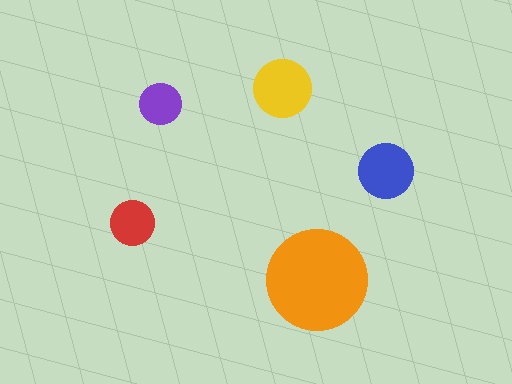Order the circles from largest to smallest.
the orange one, the yellow one, the blue one, the red one, the purple one.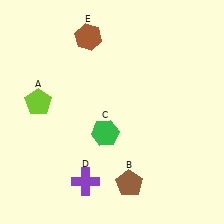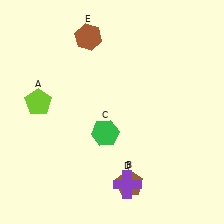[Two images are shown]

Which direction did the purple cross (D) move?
The purple cross (D) moved right.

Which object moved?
The purple cross (D) moved right.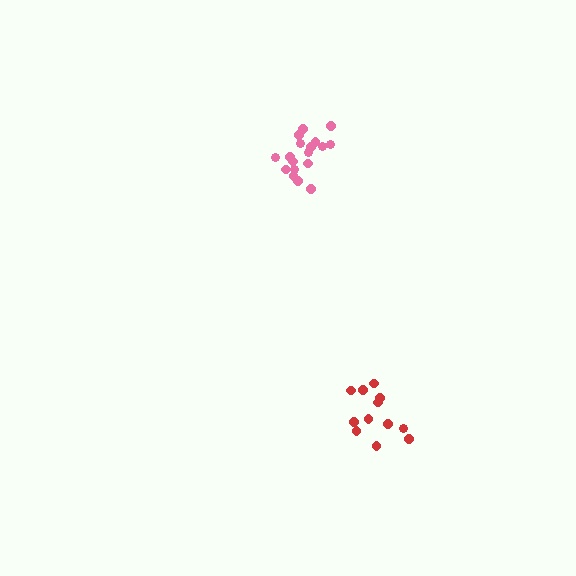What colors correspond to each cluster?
The clusters are colored: red, pink.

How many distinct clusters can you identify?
There are 2 distinct clusters.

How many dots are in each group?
Group 1: 12 dots, Group 2: 18 dots (30 total).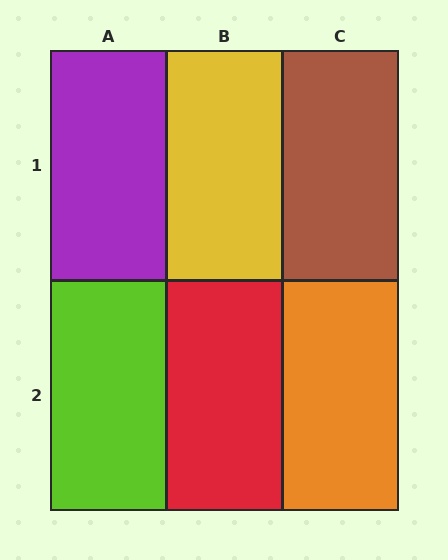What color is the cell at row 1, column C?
Brown.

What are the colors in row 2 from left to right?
Lime, red, orange.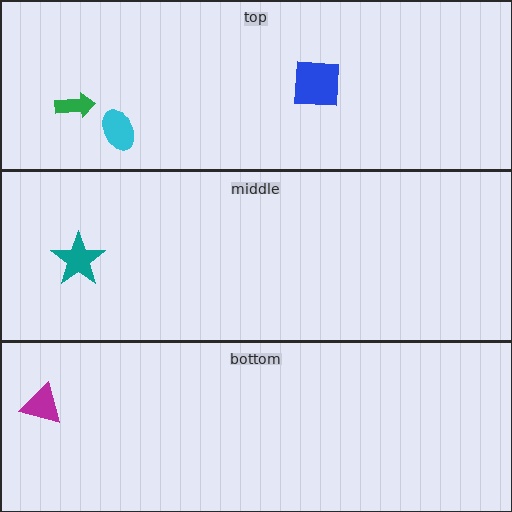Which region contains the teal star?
The middle region.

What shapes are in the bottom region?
The magenta triangle.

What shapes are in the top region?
The cyan ellipse, the blue square, the green arrow.